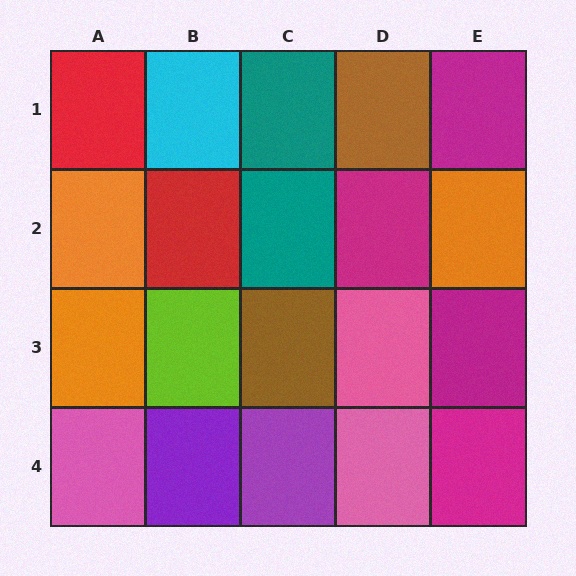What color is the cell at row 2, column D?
Magenta.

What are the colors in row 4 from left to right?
Pink, purple, purple, pink, magenta.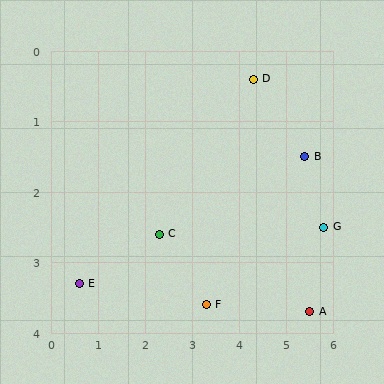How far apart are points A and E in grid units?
Points A and E are about 4.9 grid units apart.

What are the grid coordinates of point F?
Point F is at approximately (3.3, 3.6).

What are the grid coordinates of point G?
Point G is at approximately (5.8, 2.5).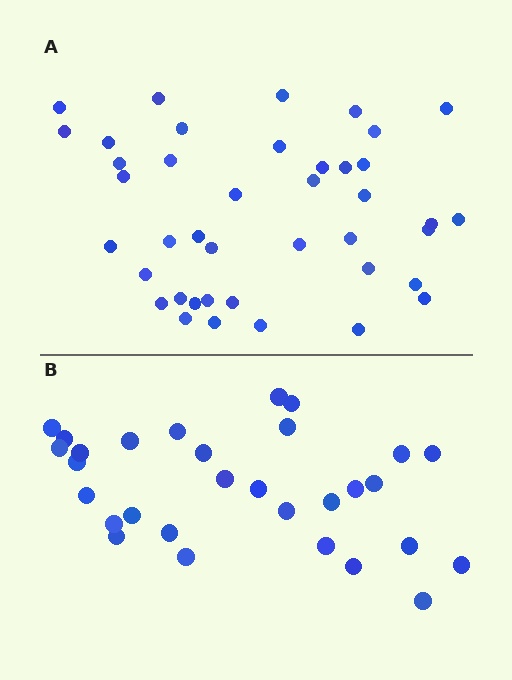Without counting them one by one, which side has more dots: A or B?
Region A (the top region) has more dots.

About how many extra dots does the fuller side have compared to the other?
Region A has roughly 12 or so more dots than region B.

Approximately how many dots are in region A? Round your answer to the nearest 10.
About 40 dots. (The exact count is 41, which rounds to 40.)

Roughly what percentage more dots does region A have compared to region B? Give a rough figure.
About 35% more.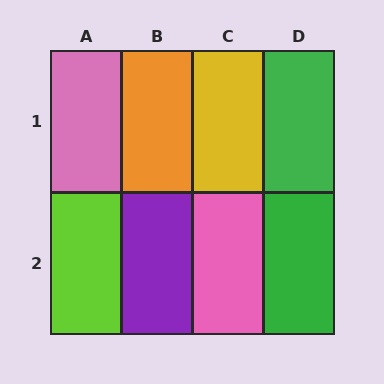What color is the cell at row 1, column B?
Orange.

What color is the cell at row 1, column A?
Pink.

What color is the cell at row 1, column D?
Green.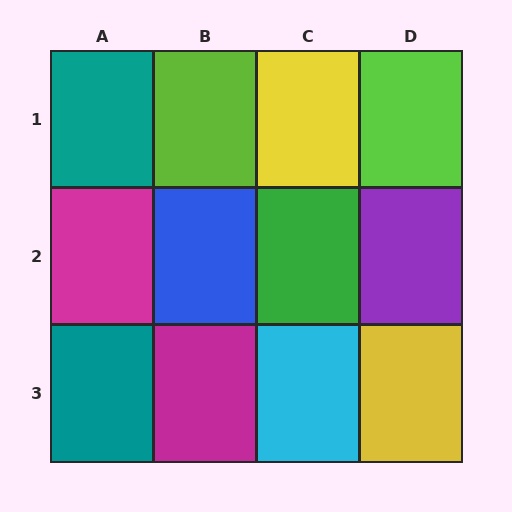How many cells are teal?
2 cells are teal.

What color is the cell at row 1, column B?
Lime.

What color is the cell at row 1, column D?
Lime.